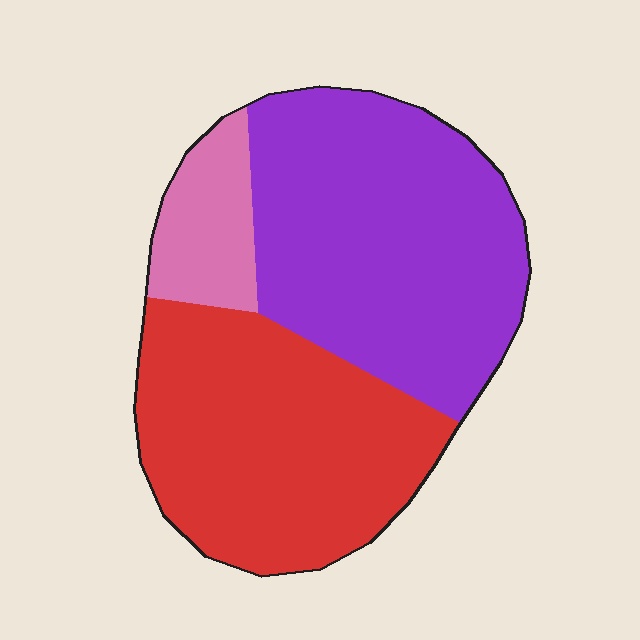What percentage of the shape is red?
Red covers around 40% of the shape.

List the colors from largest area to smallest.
From largest to smallest: purple, red, pink.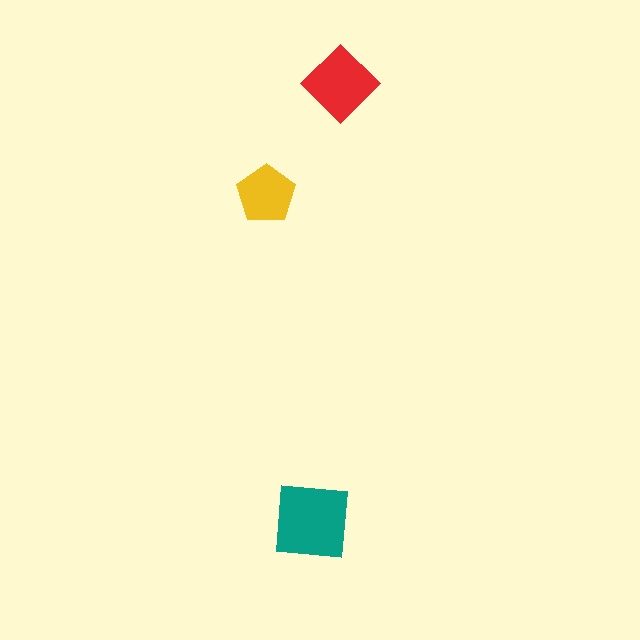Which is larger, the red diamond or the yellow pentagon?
The red diamond.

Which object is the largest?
The teal square.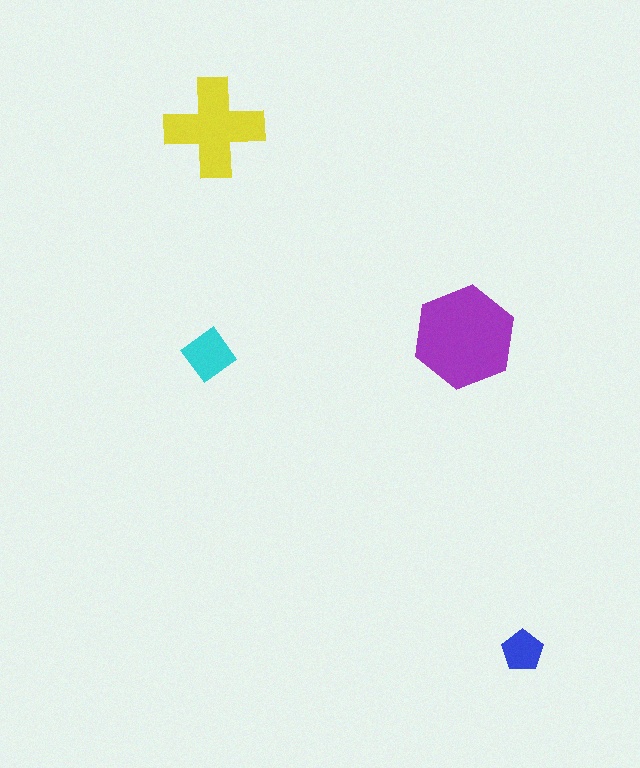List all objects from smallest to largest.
The blue pentagon, the cyan diamond, the yellow cross, the purple hexagon.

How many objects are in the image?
There are 4 objects in the image.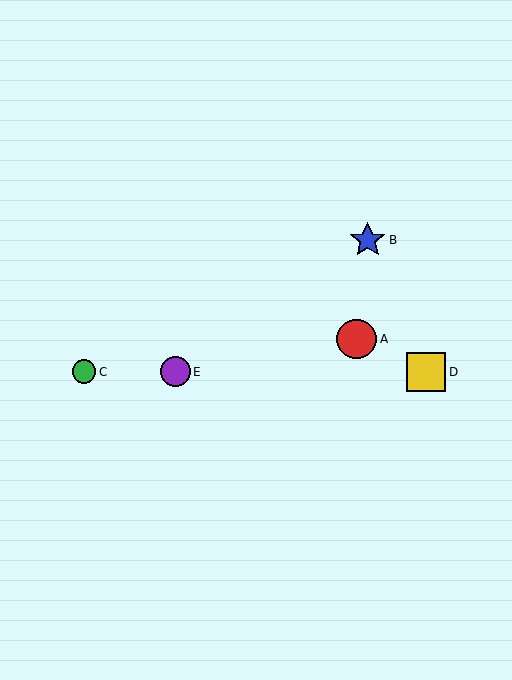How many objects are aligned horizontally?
3 objects (C, D, E) are aligned horizontally.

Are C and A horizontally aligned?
No, C is at y≈372 and A is at y≈339.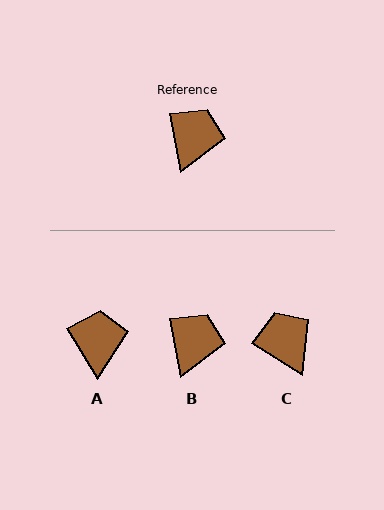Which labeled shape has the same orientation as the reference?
B.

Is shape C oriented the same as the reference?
No, it is off by about 47 degrees.